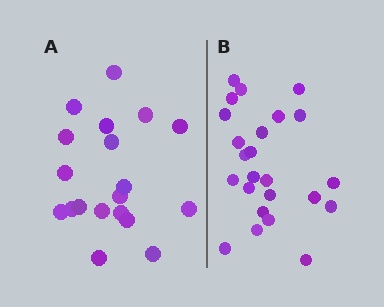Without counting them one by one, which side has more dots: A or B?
Region B (the right region) has more dots.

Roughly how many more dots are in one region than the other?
Region B has about 5 more dots than region A.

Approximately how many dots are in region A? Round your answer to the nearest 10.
About 20 dots. (The exact count is 19, which rounds to 20.)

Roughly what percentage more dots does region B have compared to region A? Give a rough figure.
About 25% more.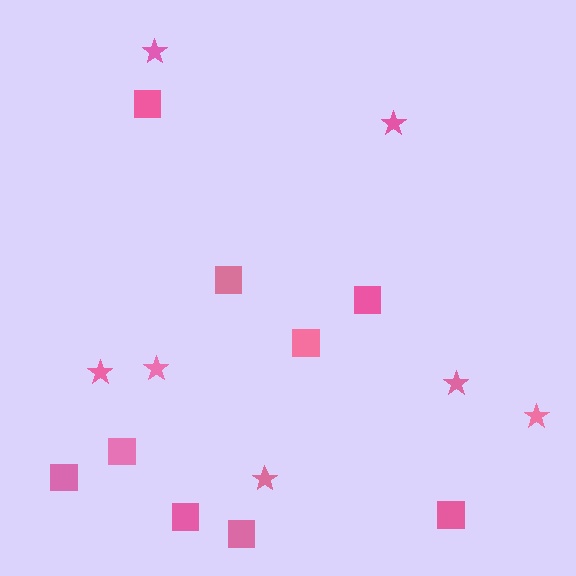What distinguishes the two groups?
There are 2 groups: one group of squares (9) and one group of stars (7).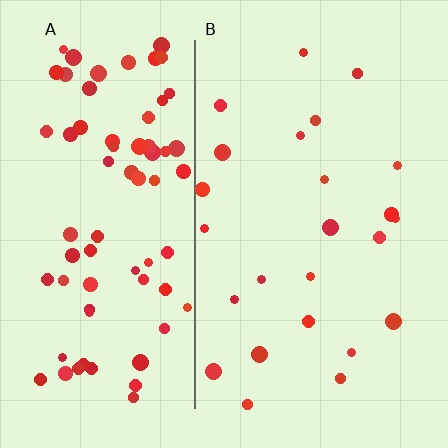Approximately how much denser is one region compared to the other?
Approximately 3.1× — region A over region B.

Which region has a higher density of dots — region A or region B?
A (the left).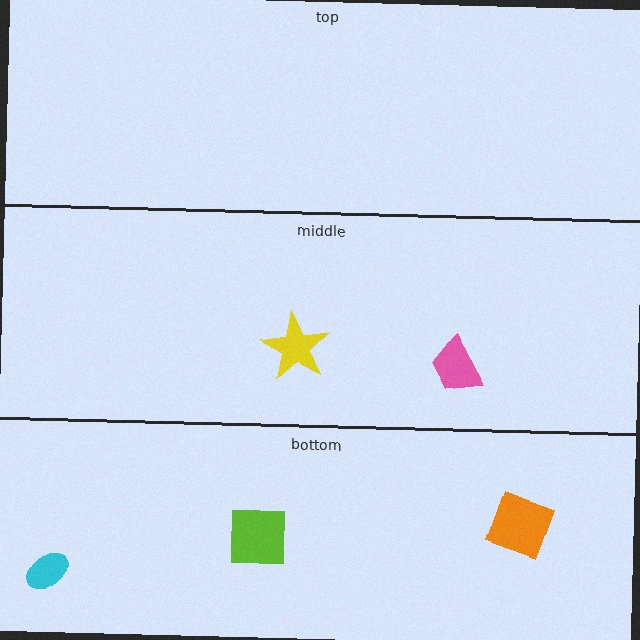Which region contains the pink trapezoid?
The middle region.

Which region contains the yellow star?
The middle region.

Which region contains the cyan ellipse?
The bottom region.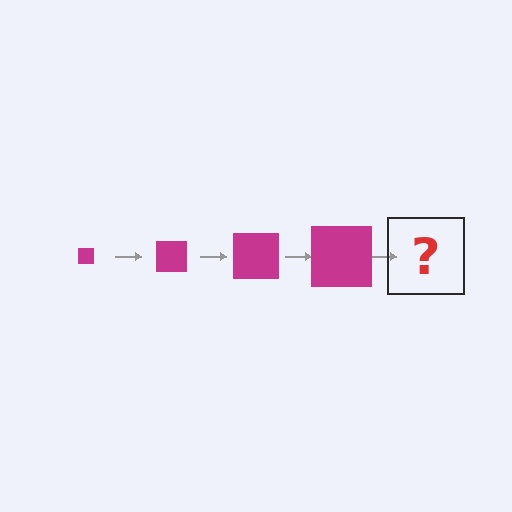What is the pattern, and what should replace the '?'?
The pattern is that the square gets progressively larger each step. The '?' should be a magenta square, larger than the previous one.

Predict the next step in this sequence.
The next step is a magenta square, larger than the previous one.